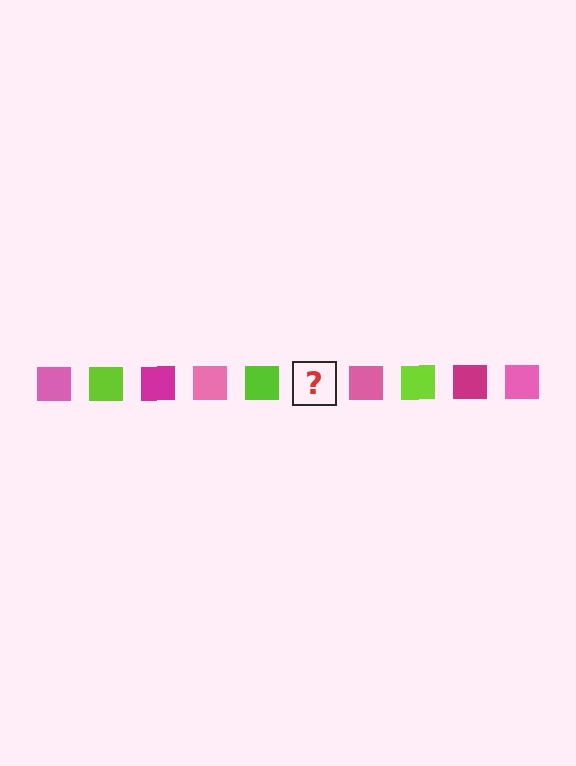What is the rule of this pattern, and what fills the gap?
The rule is that the pattern cycles through pink, lime, magenta squares. The gap should be filled with a magenta square.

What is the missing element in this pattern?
The missing element is a magenta square.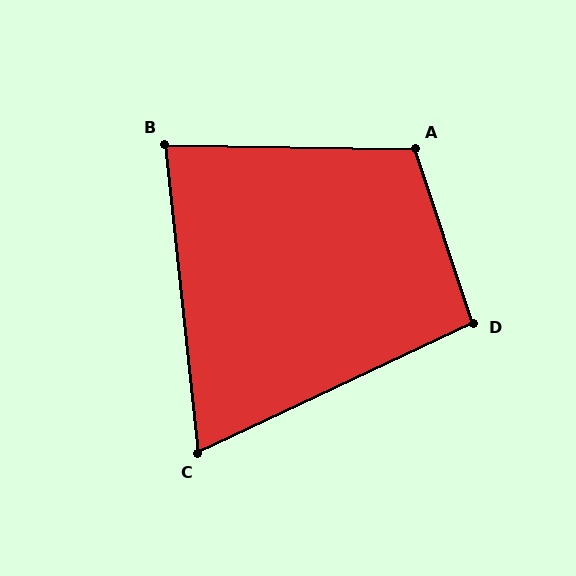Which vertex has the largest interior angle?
A, at approximately 109 degrees.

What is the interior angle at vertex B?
Approximately 83 degrees (acute).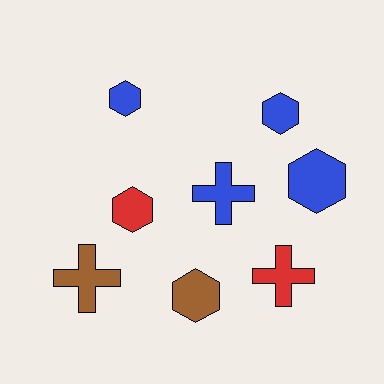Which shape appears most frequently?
Hexagon, with 5 objects.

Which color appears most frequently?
Blue, with 4 objects.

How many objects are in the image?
There are 8 objects.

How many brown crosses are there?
There is 1 brown cross.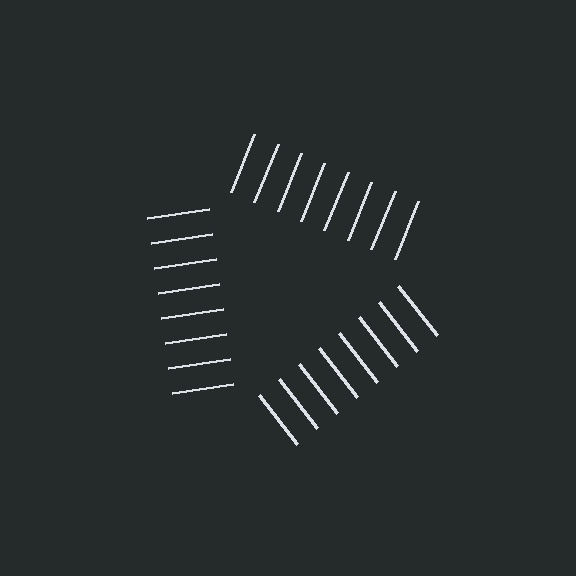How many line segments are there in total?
24 — 8 along each of the 3 edges.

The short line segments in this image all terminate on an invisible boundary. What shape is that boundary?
An illusory triangle — the line segments terminate on its edges but no continuous stroke is drawn.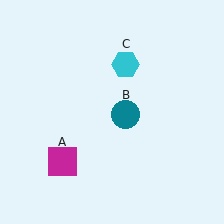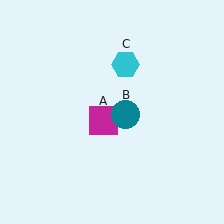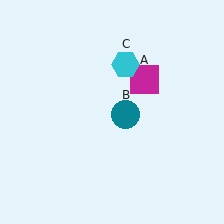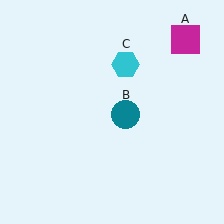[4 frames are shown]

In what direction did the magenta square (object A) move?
The magenta square (object A) moved up and to the right.